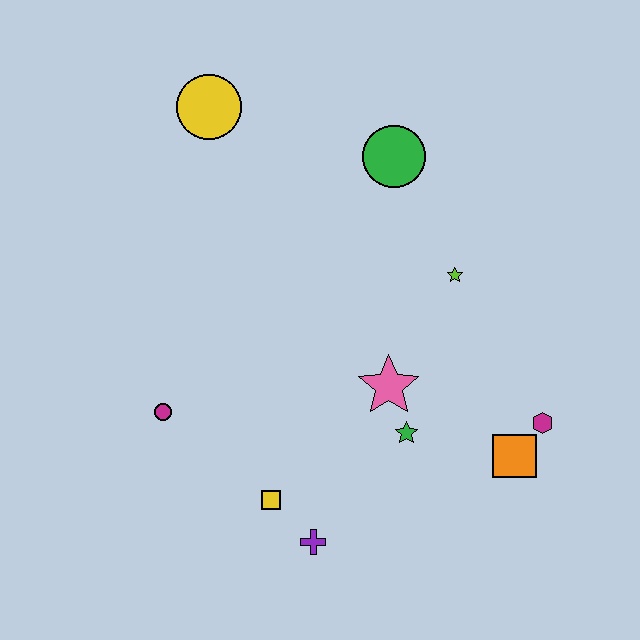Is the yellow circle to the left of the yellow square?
Yes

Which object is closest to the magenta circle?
The yellow square is closest to the magenta circle.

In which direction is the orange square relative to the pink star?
The orange square is to the right of the pink star.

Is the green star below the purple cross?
No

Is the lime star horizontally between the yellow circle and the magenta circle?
No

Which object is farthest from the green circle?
The purple cross is farthest from the green circle.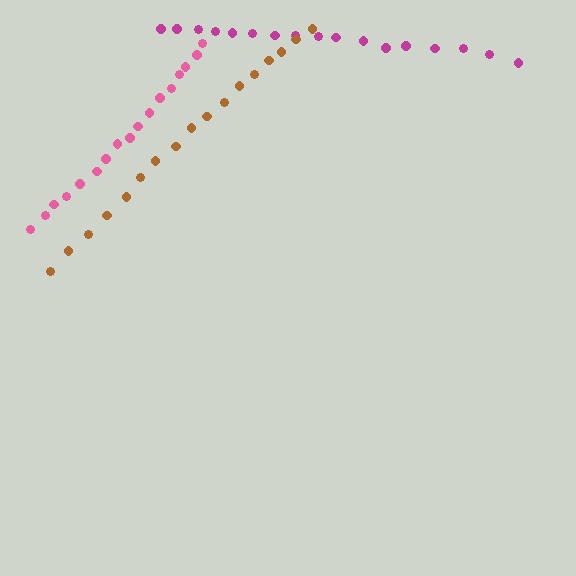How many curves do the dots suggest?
There are 3 distinct paths.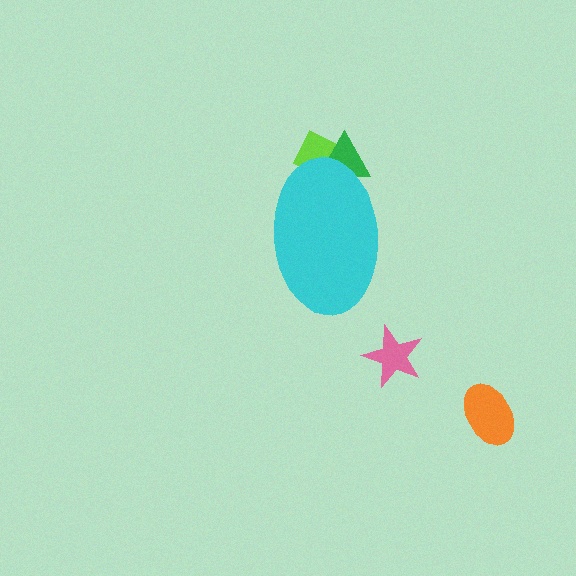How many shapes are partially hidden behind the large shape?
2 shapes are partially hidden.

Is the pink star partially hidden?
No, the pink star is fully visible.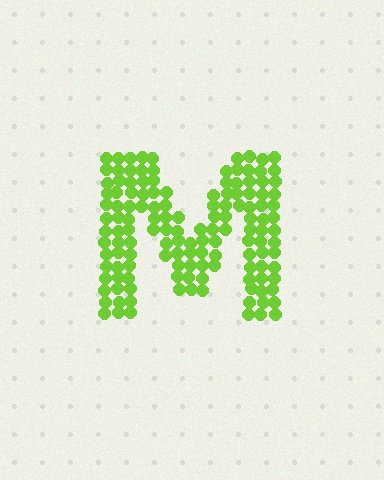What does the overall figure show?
The overall figure shows the letter M.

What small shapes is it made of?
It is made of small circles.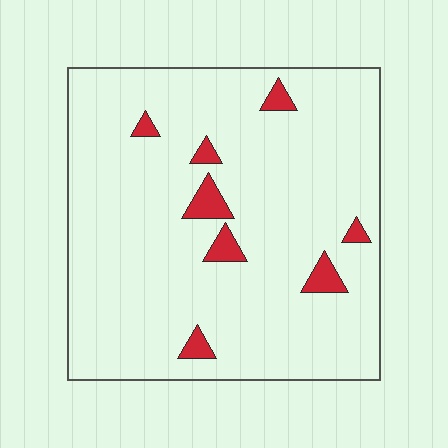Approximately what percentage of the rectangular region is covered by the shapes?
Approximately 5%.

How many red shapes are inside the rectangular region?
8.